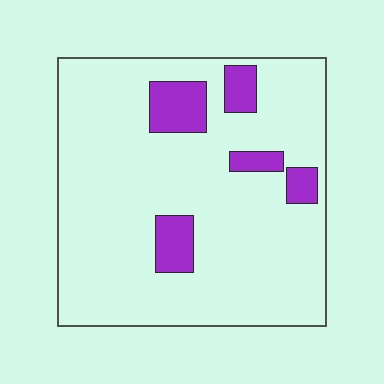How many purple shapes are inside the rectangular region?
5.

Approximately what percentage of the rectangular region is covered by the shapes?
Approximately 15%.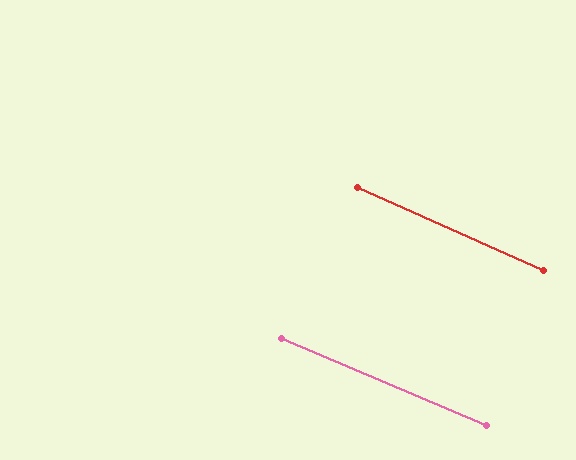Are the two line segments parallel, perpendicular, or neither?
Parallel — their directions differ by only 1.0°.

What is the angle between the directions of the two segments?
Approximately 1 degree.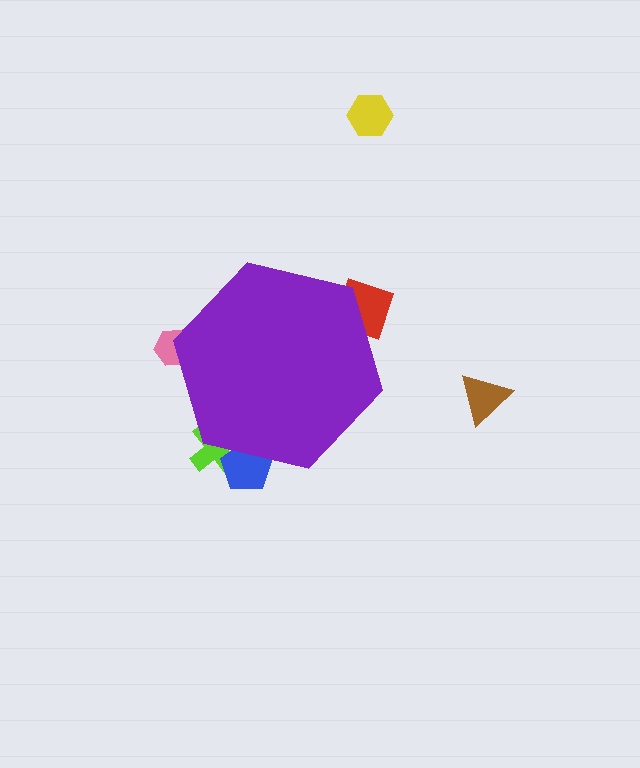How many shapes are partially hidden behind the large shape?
4 shapes are partially hidden.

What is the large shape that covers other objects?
A purple hexagon.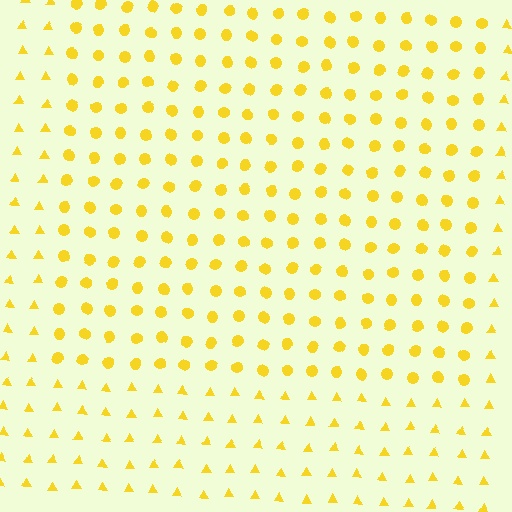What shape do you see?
I see a rectangle.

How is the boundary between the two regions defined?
The boundary is defined by a change in element shape: circles inside vs. triangles outside. All elements share the same color and spacing.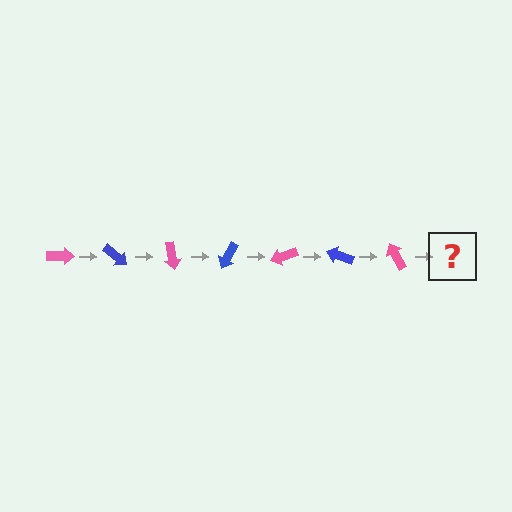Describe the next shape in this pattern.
It should be a blue arrow, rotated 280 degrees from the start.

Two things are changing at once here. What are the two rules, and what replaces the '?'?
The two rules are that it rotates 40 degrees each step and the color cycles through pink and blue. The '?' should be a blue arrow, rotated 280 degrees from the start.